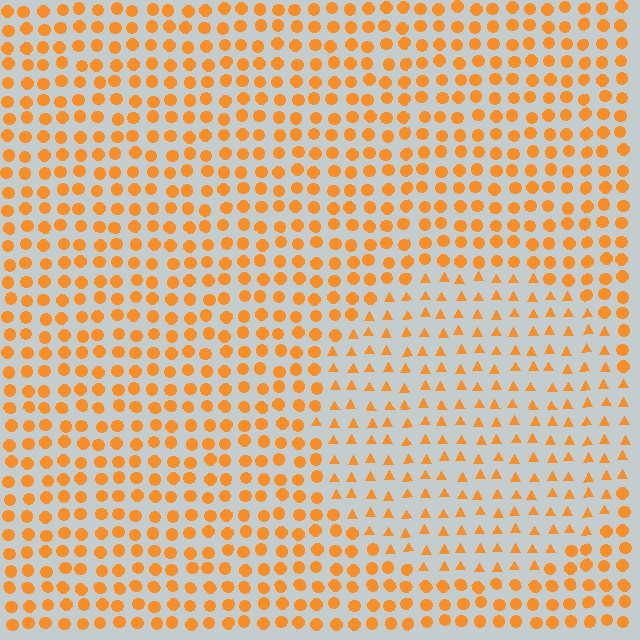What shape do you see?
I see a circle.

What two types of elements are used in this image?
The image uses triangles inside the circle region and circles outside it.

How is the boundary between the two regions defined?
The boundary is defined by a change in element shape: triangles inside vs. circles outside. All elements share the same color and spacing.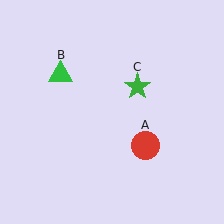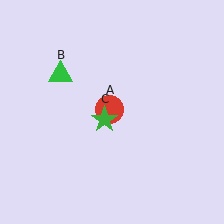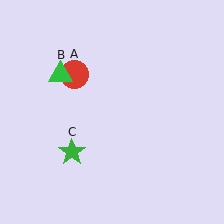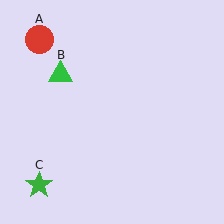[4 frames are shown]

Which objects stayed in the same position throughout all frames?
Green triangle (object B) remained stationary.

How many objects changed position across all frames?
2 objects changed position: red circle (object A), green star (object C).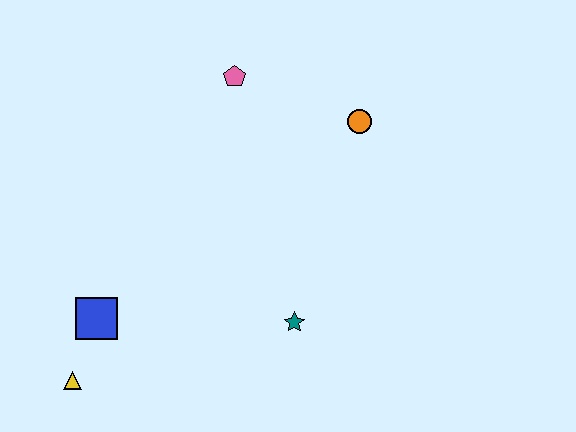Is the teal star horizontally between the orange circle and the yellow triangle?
Yes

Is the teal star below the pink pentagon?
Yes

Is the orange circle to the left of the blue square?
No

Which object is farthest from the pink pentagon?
The yellow triangle is farthest from the pink pentagon.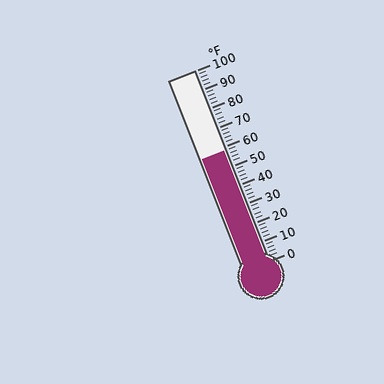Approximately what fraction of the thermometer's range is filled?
The thermometer is filled to approximately 60% of its range.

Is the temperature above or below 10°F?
The temperature is above 10°F.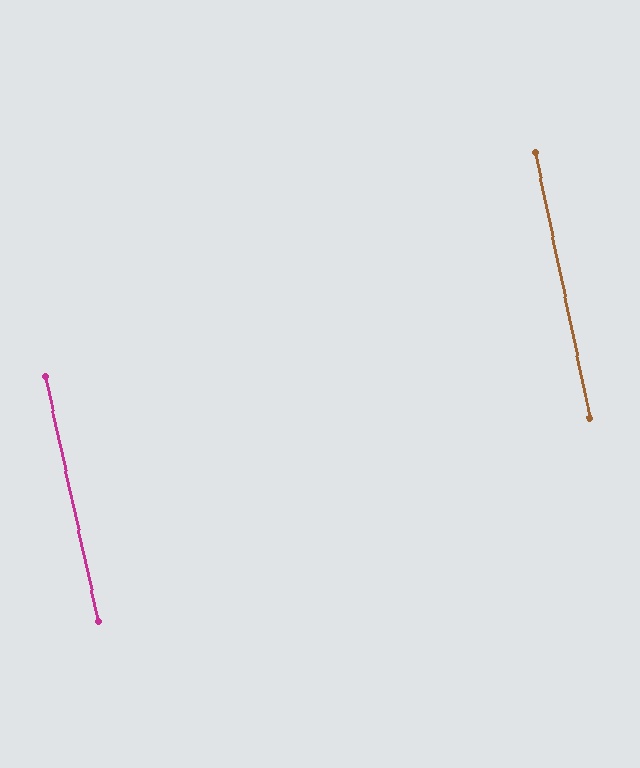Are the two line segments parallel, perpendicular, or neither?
Parallel — their directions differ by only 0.8°.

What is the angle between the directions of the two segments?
Approximately 1 degree.